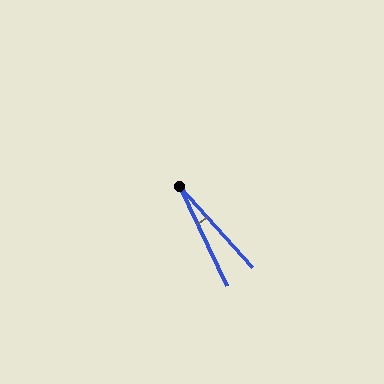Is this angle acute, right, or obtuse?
It is acute.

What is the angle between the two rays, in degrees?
Approximately 16 degrees.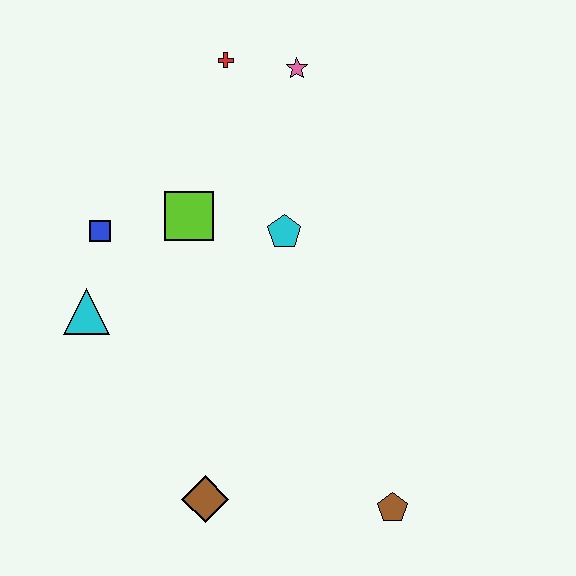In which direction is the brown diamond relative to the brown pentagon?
The brown diamond is to the left of the brown pentagon.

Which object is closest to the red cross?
The pink star is closest to the red cross.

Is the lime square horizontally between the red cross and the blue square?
Yes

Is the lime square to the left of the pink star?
Yes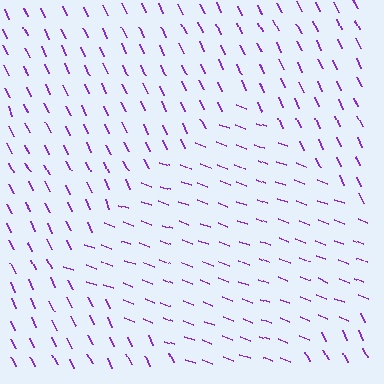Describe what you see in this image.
The image is filled with small purple line segments. A diamond region in the image has lines oriented differently from the surrounding lines, creating a visible texture boundary.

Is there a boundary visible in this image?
Yes, there is a texture boundary formed by a change in line orientation.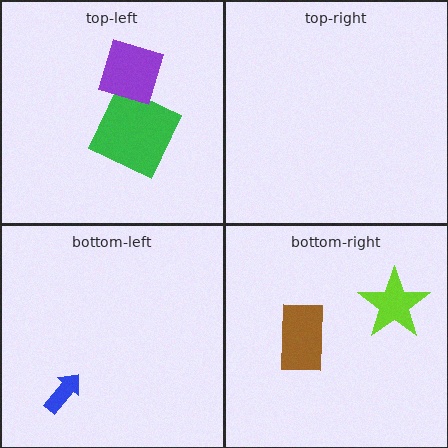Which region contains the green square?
The top-left region.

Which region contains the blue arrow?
The bottom-left region.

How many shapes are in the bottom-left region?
1.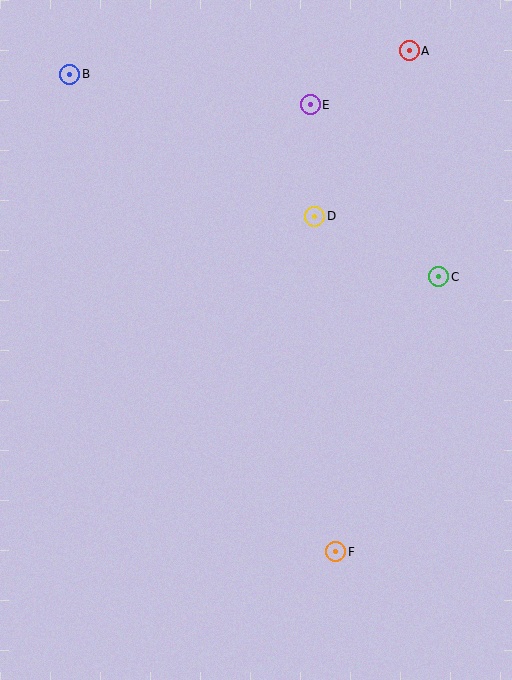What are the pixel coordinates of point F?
Point F is at (336, 552).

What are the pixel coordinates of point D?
Point D is at (315, 216).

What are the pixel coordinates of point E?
Point E is at (310, 105).